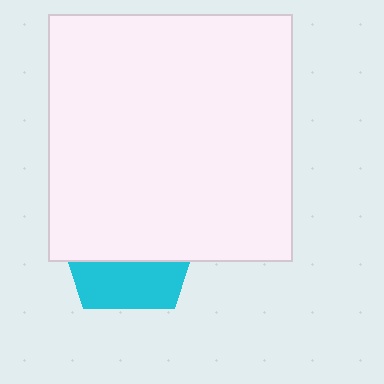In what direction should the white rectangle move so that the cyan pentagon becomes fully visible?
The white rectangle should move up. That is the shortest direction to clear the overlap and leave the cyan pentagon fully visible.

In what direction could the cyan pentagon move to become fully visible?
The cyan pentagon could move down. That would shift it out from behind the white rectangle entirely.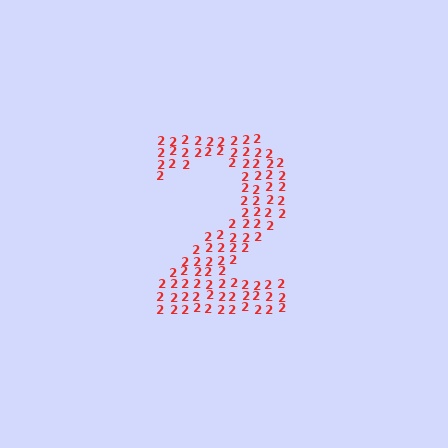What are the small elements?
The small elements are digit 2's.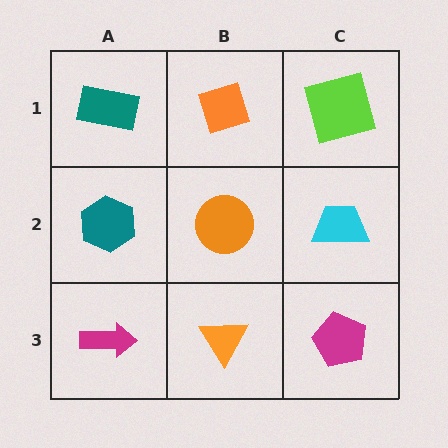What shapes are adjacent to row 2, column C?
A lime square (row 1, column C), a magenta pentagon (row 3, column C), an orange circle (row 2, column B).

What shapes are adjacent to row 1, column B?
An orange circle (row 2, column B), a teal rectangle (row 1, column A), a lime square (row 1, column C).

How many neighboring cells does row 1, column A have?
2.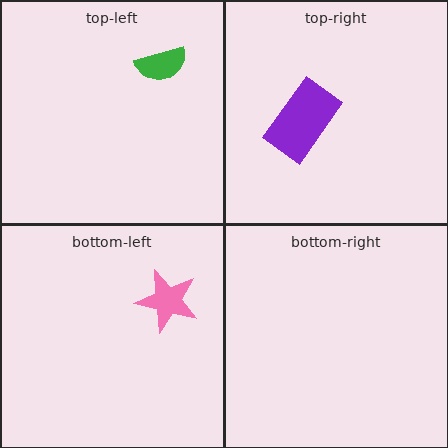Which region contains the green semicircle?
The top-left region.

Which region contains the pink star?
The bottom-left region.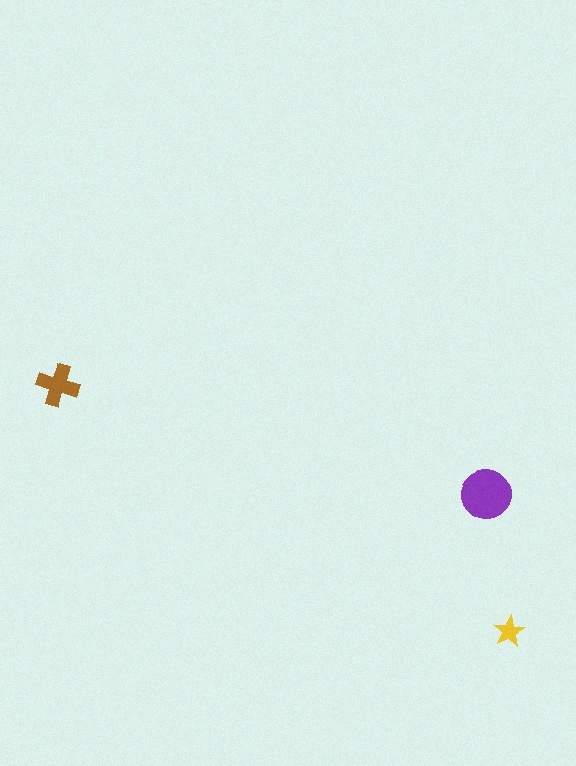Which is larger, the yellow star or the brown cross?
The brown cross.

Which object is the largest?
The purple circle.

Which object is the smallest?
The yellow star.